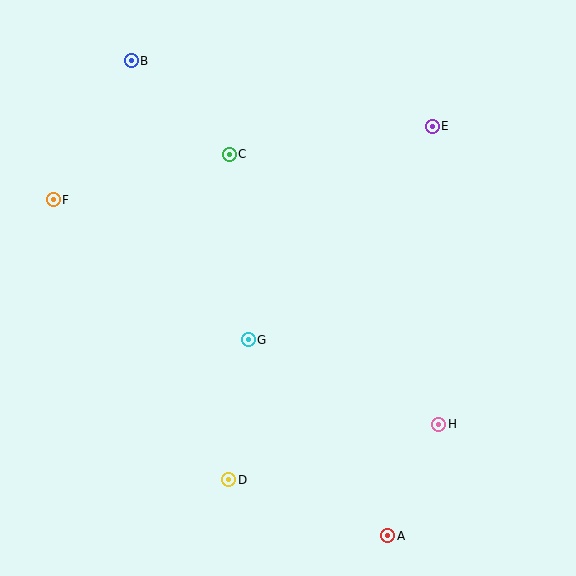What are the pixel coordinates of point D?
Point D is at (229, 480).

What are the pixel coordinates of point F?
Point F is at (53, 200).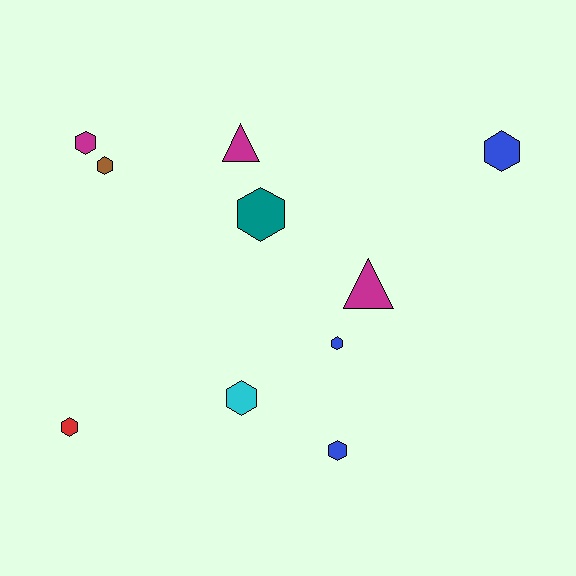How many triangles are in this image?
There are 2 triangles.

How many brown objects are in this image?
There is 1 brown object.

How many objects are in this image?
There are 10 objects.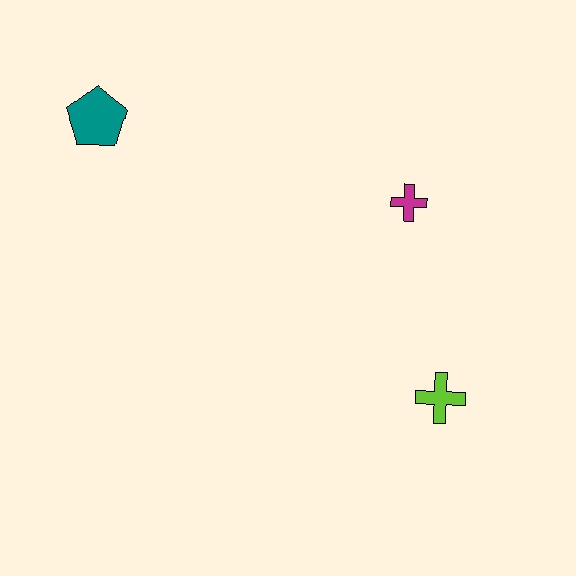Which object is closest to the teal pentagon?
The magenta cross is closest to the teal pentagon.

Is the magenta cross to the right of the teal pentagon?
Yes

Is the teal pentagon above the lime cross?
Yes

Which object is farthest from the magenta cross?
The teal pentagon is farthest from the magenta cross.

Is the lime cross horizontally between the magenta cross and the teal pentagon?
No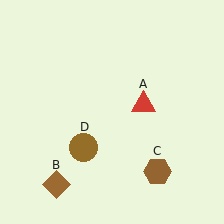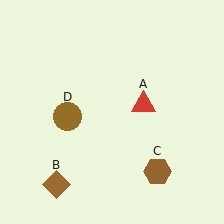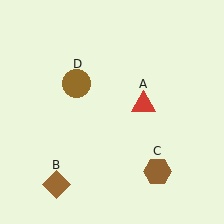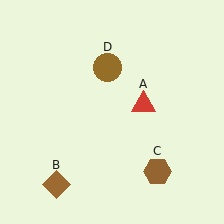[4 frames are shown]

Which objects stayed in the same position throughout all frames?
Red triangle (object A) and brown diamond (object B) and brown hexagon (object C) remained stationary.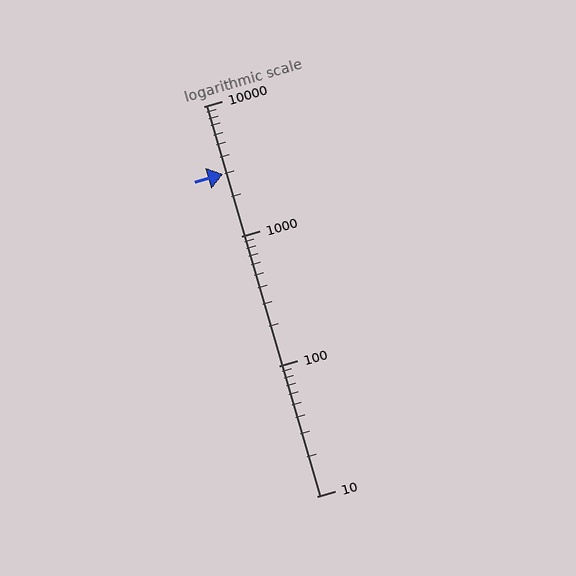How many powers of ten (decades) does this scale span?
The scale spans 3 decades, from 10 to 10000.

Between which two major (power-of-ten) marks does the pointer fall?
The pointer is between 1000 and 10000.